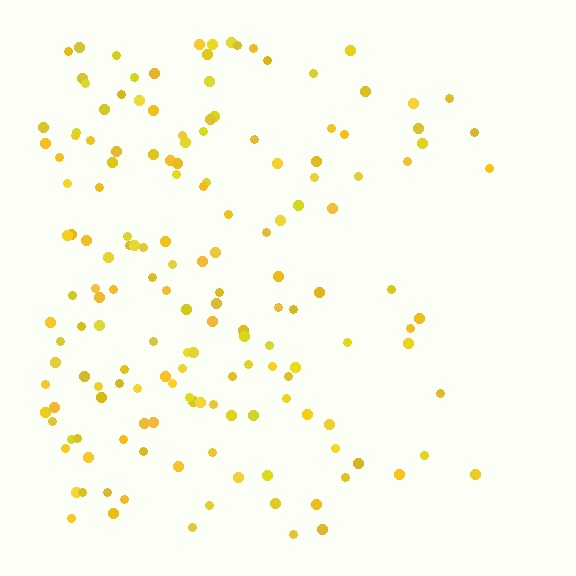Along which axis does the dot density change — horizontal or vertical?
Horizontal.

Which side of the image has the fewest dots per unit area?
The right.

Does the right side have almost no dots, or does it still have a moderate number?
Still a moderate number, just noticeably fewer than the left.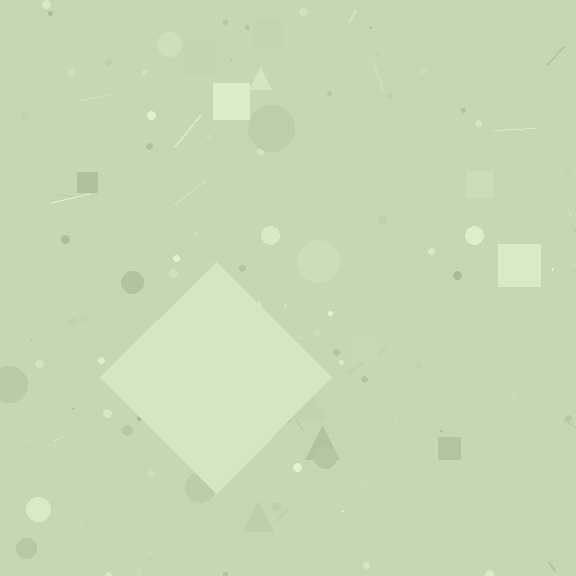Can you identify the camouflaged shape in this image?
The camouflaged shape is a diamond.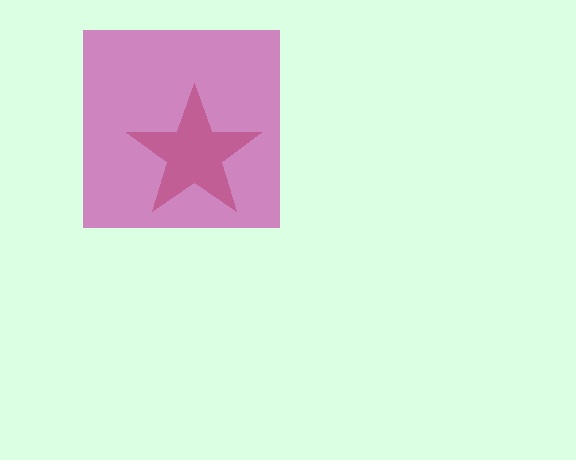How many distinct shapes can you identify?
There are 2 distinct shapes: a brown star, a magenta square.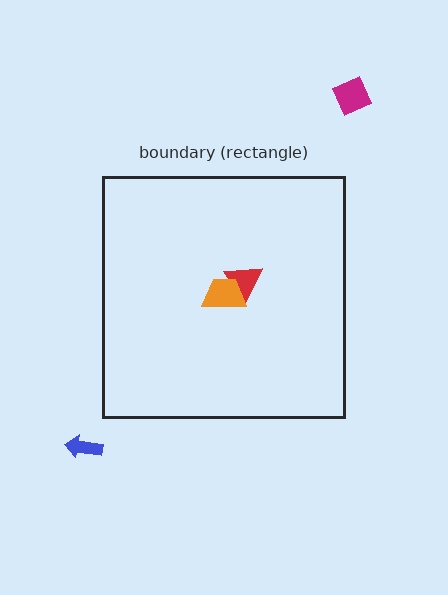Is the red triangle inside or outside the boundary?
Inside.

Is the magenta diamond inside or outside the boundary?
Outside.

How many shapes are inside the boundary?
2 inside, 2 outside.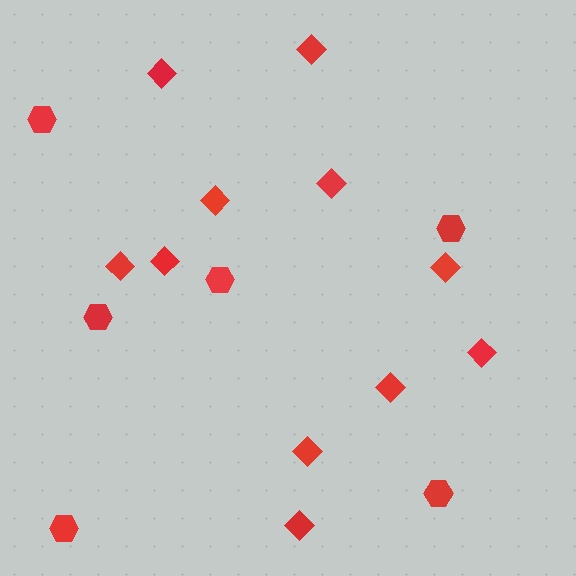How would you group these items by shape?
There are 2 groups: one group of diamonds (11) and one group of hexagons (6).